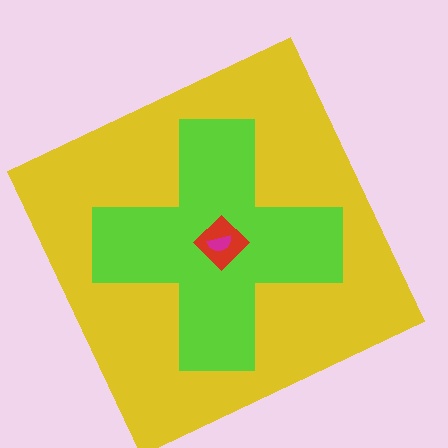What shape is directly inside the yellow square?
The lime cross.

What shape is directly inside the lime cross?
The red diamond.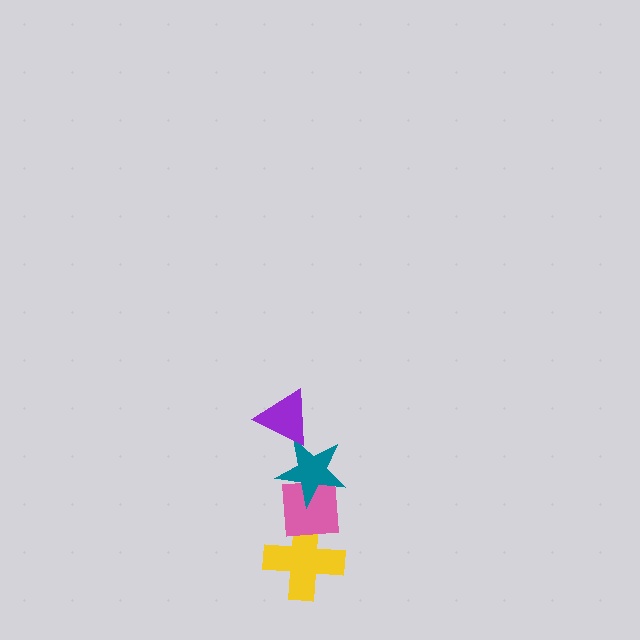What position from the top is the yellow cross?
The yellow cross is 4th from the top.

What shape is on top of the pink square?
The teal star is on top of the pink square.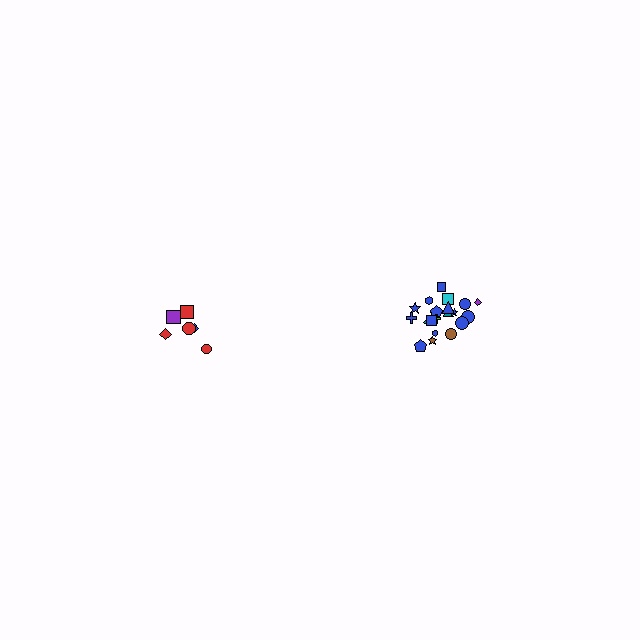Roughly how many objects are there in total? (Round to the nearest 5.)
Roughly 30 objects in total.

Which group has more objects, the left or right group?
The right group.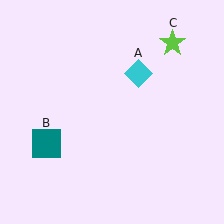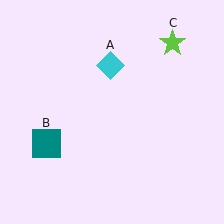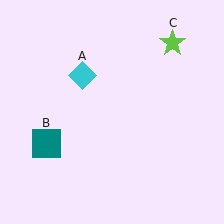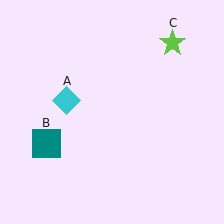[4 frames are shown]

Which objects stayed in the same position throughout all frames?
Teal square (object B) and lime star (object C) remained stationary.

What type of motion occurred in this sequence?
The cyan diamond (object A) rotated counterclockwise around the center of the scene.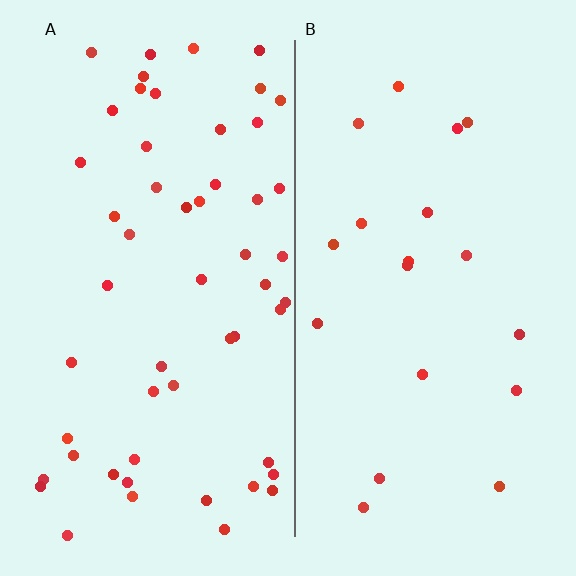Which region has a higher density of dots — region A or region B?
A (the left).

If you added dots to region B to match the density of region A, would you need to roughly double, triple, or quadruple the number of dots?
Approximately triple.